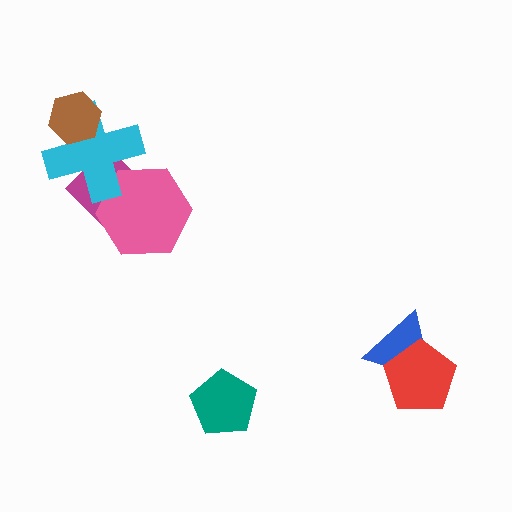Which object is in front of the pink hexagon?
The cyan cross is in front of the pink hexagon.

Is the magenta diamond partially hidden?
Yes, it is partially covered by another shape.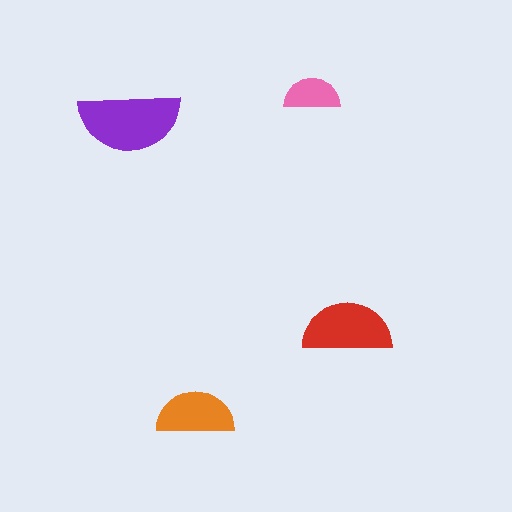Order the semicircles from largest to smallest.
the purple one, the red one, the orange one, the pink one.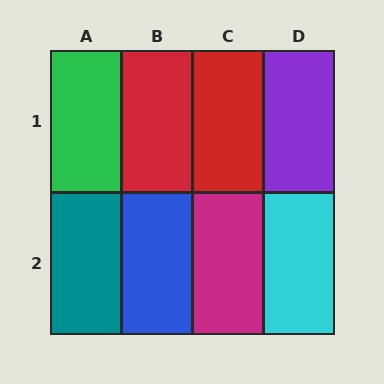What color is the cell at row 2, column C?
Magenta.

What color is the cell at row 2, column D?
Cyan.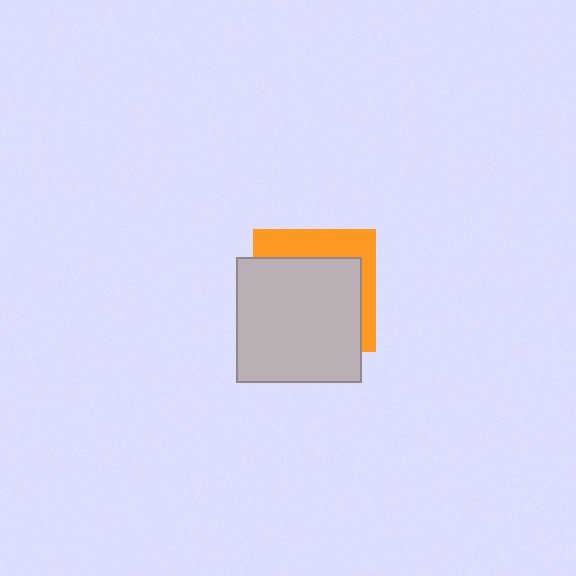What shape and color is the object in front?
The object in front is a light gray square.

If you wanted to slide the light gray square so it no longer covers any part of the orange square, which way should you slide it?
Slide it toward the lower-left — that is the most direct way to separate the two shapes.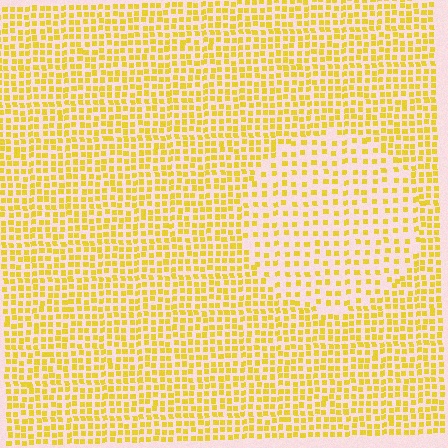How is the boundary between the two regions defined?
The boundary is defined by a change in element density (approximately 1.9x ratio). All elements are the same color, size, and shape.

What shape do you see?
I see a circle.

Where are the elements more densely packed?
The elements are more densely packed outside the circle boundary.